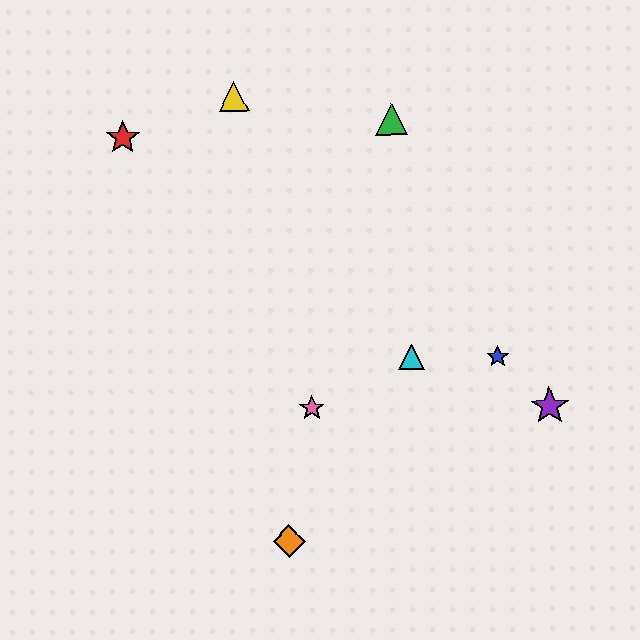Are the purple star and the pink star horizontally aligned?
Yes, both are at y≈407.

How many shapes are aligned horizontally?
2 shapes (the purple star, the pink star) are aligned horizontally.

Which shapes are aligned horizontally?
The purple star, the pink star are aligned horizontally.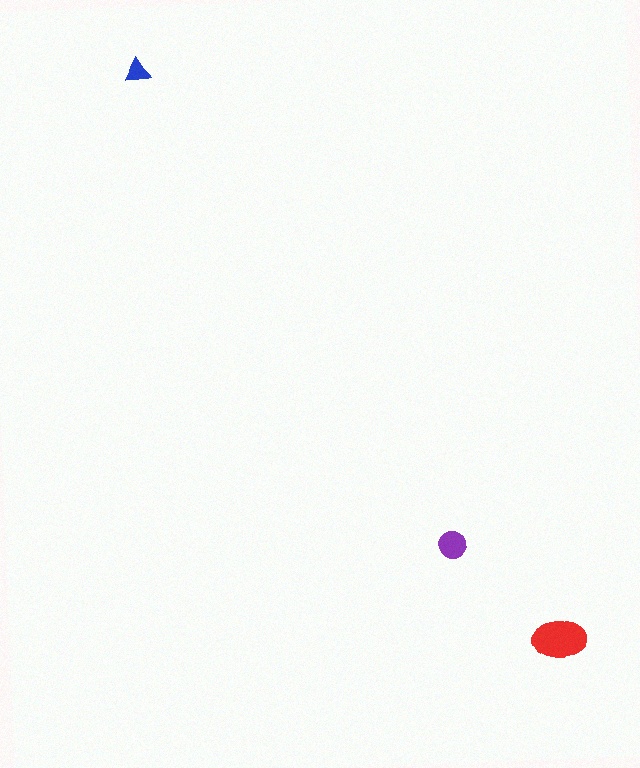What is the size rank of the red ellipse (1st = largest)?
1st.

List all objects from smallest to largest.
The blue triangle, the purple circle, the red ellipse.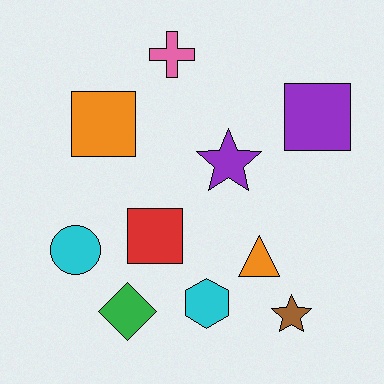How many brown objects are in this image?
There is 1 brown object.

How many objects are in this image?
There are 10 objects.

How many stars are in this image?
There are 2 stars.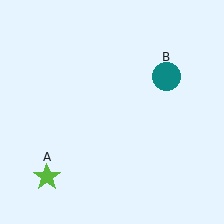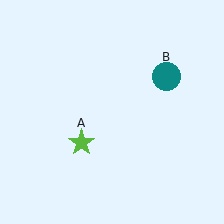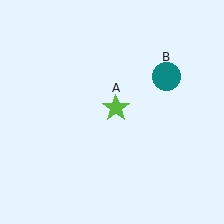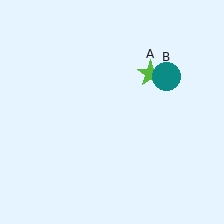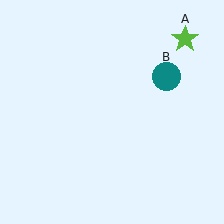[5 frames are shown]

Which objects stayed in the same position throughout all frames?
Teal circle (object B) remained stationary.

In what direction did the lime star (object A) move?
The lime star (object A) moved up and to the right.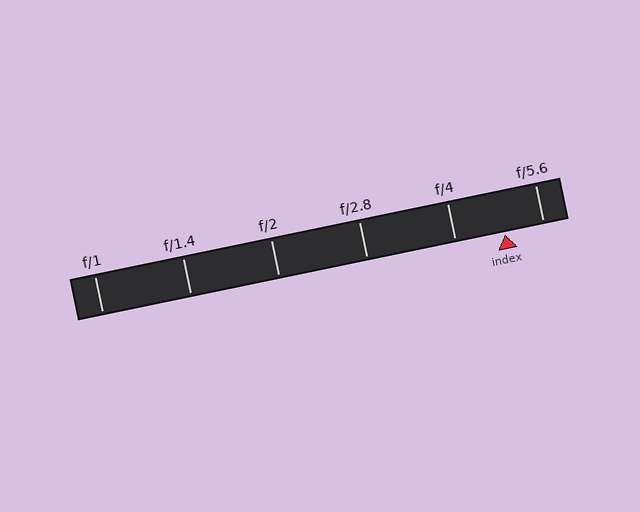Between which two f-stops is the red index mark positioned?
The index mark is between f/4 and f/5.6.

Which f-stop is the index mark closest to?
The index mark is closest to f/5.6.